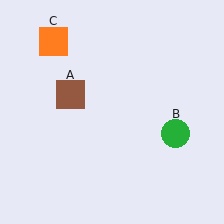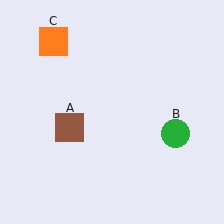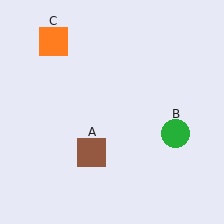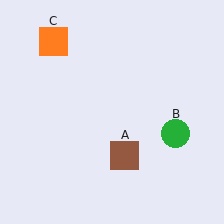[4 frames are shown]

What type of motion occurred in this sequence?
The brown square (object A) rotated counterclockwise around the center of the scene.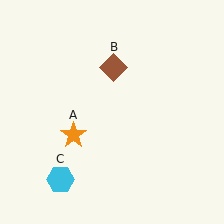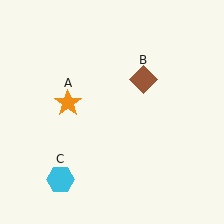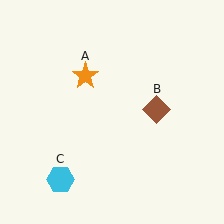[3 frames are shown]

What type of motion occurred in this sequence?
The orange star (object A), brown diamond (object B) rotated clockwise around the center of the scene.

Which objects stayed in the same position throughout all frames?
Cyan hexagon (object C) remained stationary.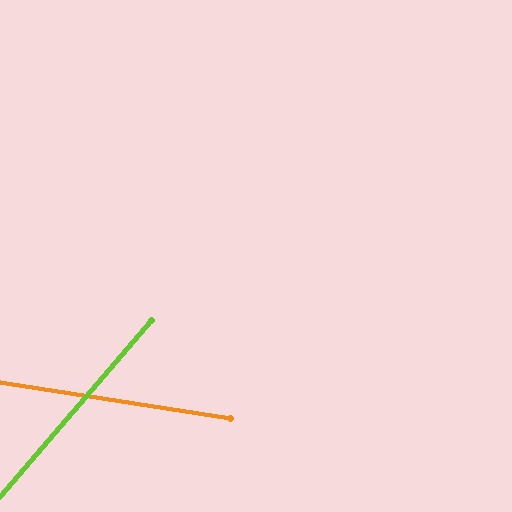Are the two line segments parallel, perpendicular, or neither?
Neither parallel nor perpendicular — they differ by about 58°.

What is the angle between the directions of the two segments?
Approximately 58 degrees.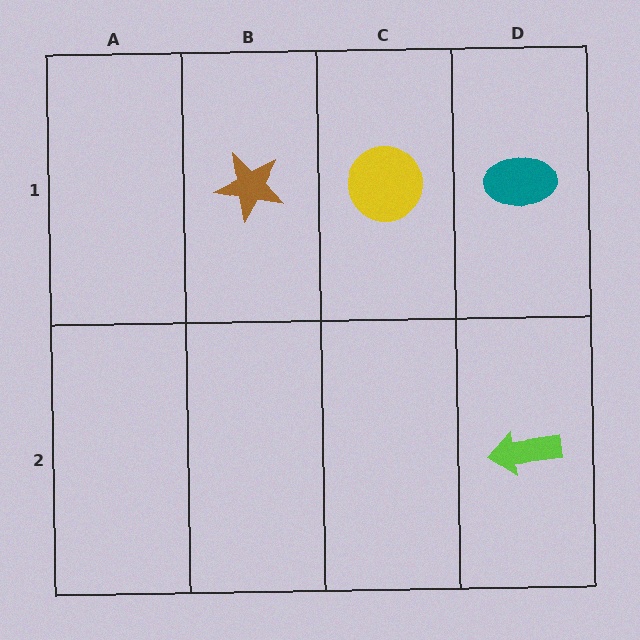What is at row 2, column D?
A lime arrow.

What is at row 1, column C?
A yellow circle.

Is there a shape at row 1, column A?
No, that cell is empty.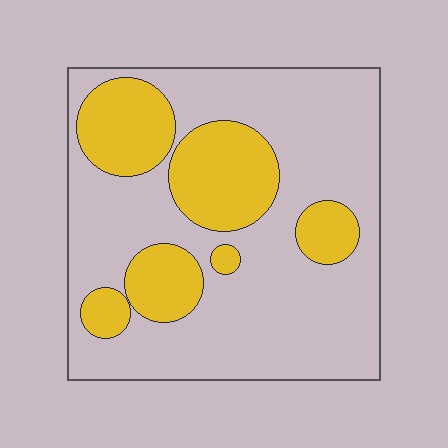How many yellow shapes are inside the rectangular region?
6.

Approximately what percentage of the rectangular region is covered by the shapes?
Approximately 30%.